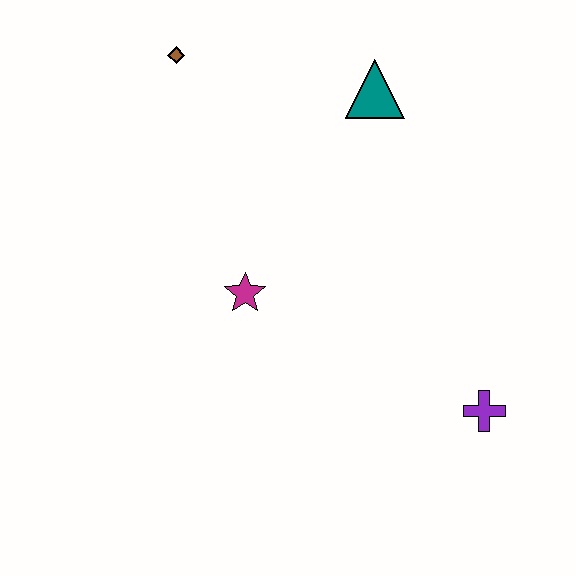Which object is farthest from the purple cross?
The brown diamond is farthest from the purple cross.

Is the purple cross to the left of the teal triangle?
No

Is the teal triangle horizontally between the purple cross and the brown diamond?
Yes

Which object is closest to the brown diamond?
The teal triangle is closest to the brown diamond.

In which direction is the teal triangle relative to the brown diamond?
The teal triangle is to the right of the brown diamond.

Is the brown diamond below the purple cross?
No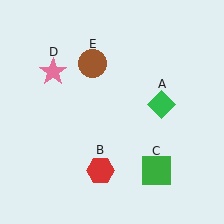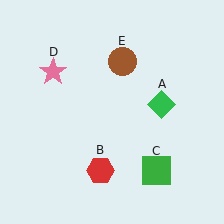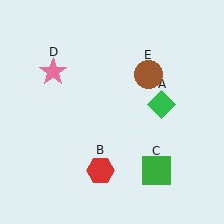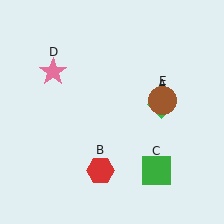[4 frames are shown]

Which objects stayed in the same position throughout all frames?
Green diamond (object A) and red hexagon (object B) and green square (object C) and pink star (object D) remained stationary.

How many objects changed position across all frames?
1 object changed position: brown circle (object E).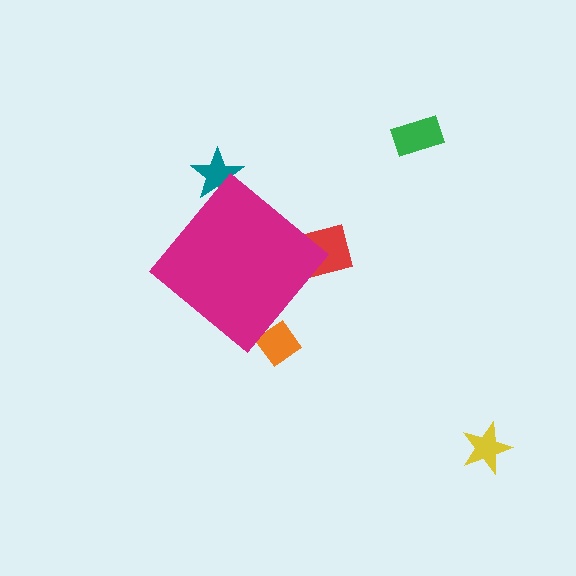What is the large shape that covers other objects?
A magenta diamond.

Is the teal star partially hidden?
Yes, the teal star is partially hidden behind the magenta diamond.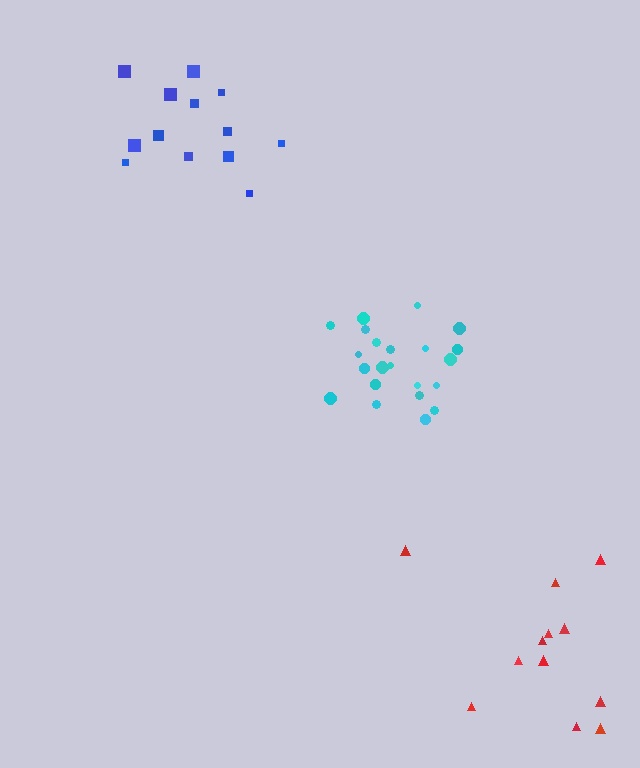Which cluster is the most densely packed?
Cyan.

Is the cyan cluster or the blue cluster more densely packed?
Cyan.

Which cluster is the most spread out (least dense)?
Red.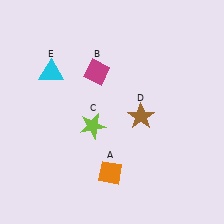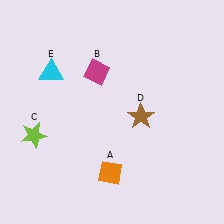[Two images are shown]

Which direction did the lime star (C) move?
The lime star (C) moved left.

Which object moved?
The lime star (C) moved left.